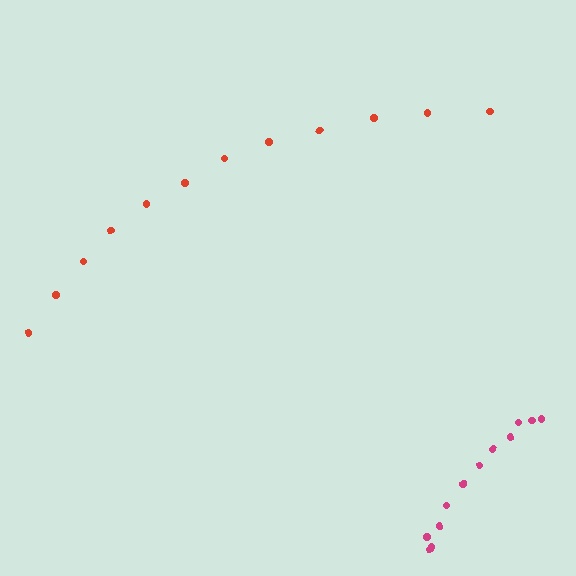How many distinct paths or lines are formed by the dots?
There are 2 distinct paths.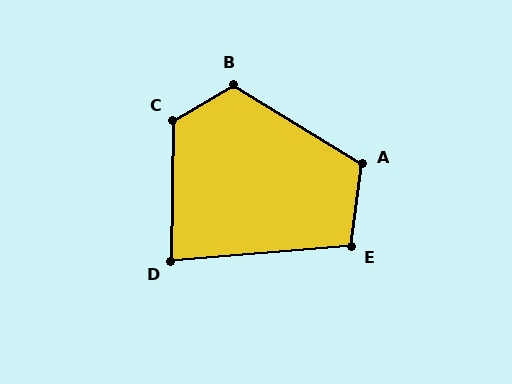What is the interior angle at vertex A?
Approximately 114 degrees (obtuse).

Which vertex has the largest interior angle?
C, at approximately 121 degrees.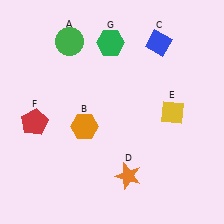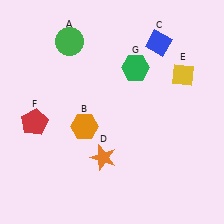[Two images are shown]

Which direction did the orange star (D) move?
The orange star (D) moved left.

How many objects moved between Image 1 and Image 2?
3 objects moved between the two images.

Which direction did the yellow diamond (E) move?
The yellow diamond (E) moved up.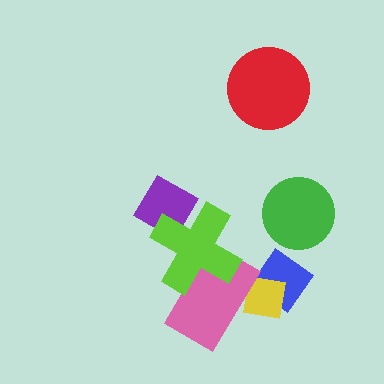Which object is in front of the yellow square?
The pink rectangle is in front of the yellow square.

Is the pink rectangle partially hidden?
Yes, it is partially covered by another shape.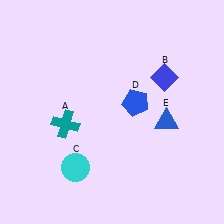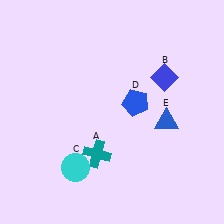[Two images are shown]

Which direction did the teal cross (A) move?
The teal cross (A) moved right.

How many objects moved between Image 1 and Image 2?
1 object moved between the two images.